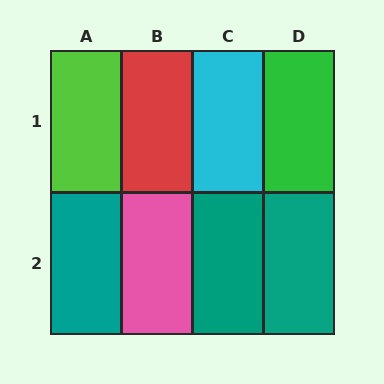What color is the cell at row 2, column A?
Teal.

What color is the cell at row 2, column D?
Teal.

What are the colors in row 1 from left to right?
Lime, red, cyan, green.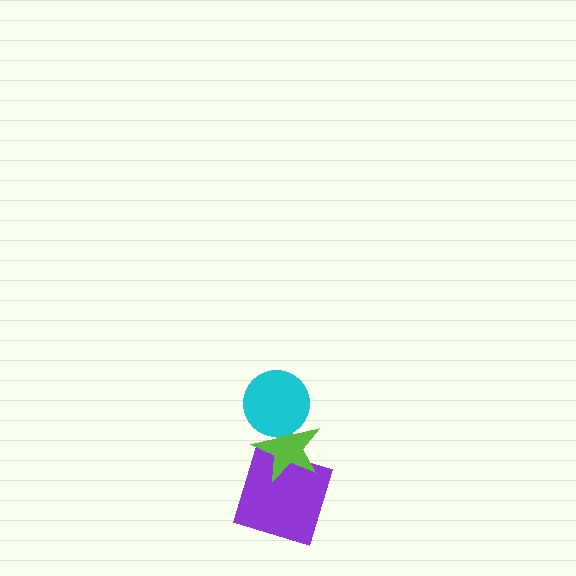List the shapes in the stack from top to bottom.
From top to bottom: the cyan circle, the lime star, the purple square.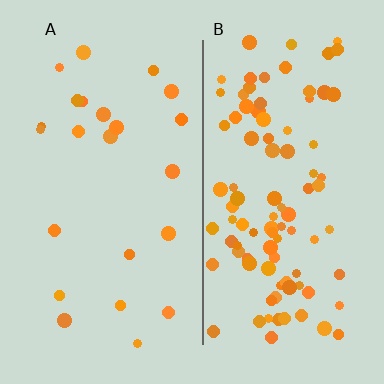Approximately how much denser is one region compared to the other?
Approximately 4.2× — region B over region A.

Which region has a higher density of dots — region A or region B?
B (the right).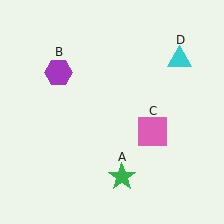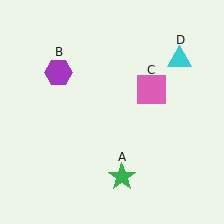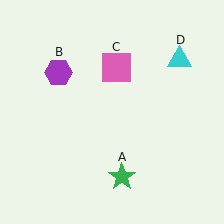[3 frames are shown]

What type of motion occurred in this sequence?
The pink square (object C) rotated counterclockwise around the center of the scene.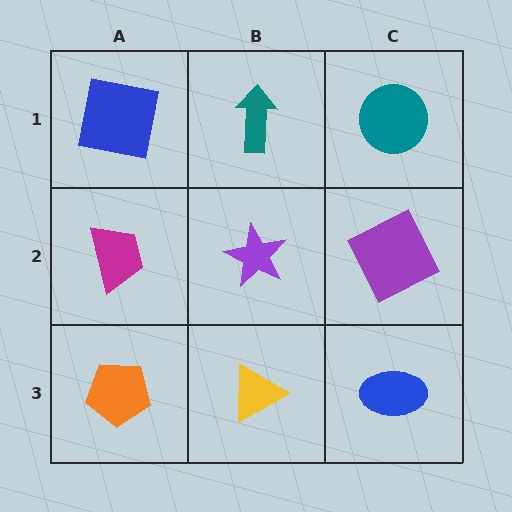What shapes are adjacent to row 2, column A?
A blue square (row 1, column A), an orange pentagon (row 3, column A), a purple star (row 2, column B).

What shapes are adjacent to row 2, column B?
A teal arrow (row 1, column B), a yellow triangle (row 3, column B), a magenta trapezoid (row 2, column A), a purple square (row 2, column C).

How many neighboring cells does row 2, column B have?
4.